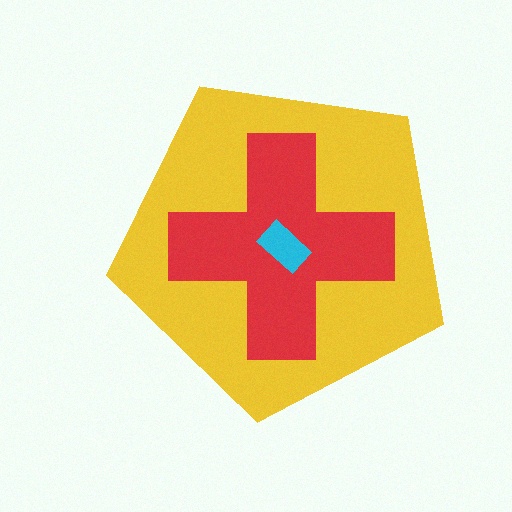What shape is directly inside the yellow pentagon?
The red cross.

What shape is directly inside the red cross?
The cyan rectangle.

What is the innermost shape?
The cyan rectangle.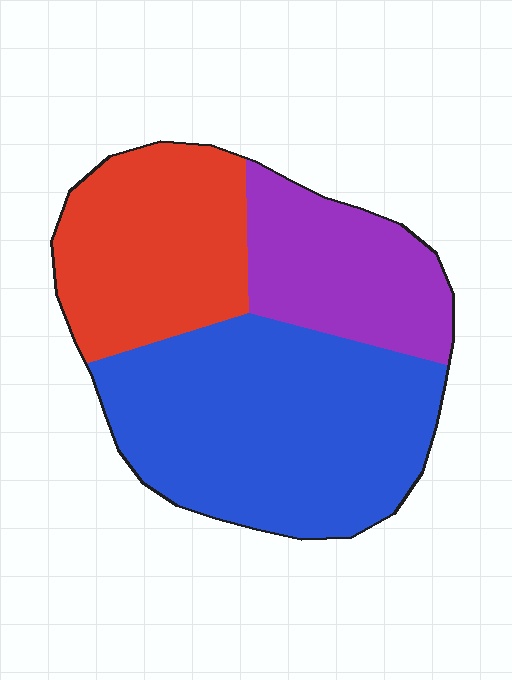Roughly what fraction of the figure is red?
Red covers roughly 30% of the figure.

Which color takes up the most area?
Blue, at roughly 50%.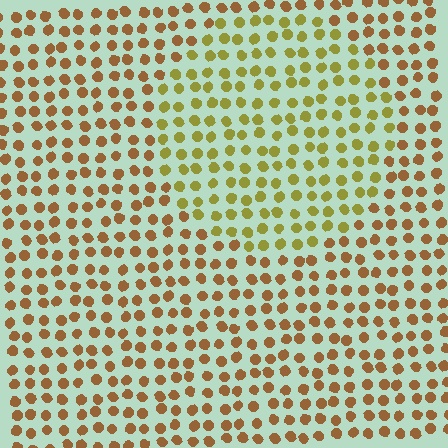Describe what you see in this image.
The image is filled with small brown elements in a uniform arrangement. A circle-shaped region is visible where the elements are tinted to a slightly different hue, forming a subtle color boundary.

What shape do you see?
I see a circle.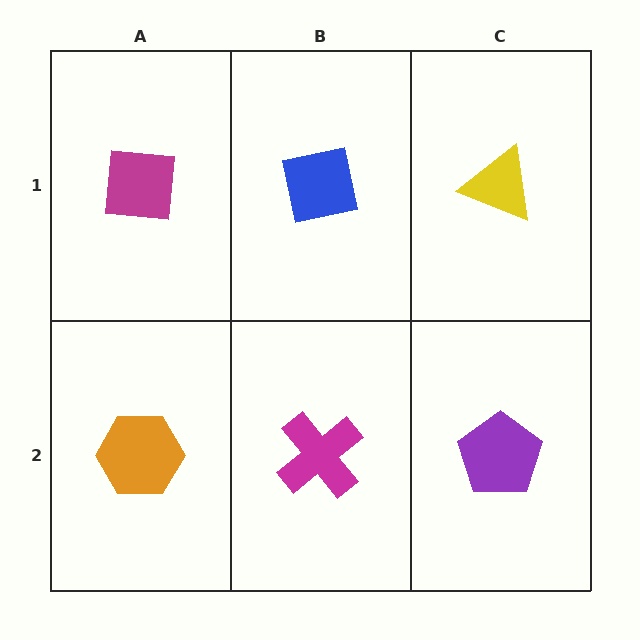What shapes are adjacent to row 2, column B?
A blue square (row 1, column B), an orange hexagon (row 2, column A), a purple pentagon (row 2, column C).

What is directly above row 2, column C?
A yellow triangle.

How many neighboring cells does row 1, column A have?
2.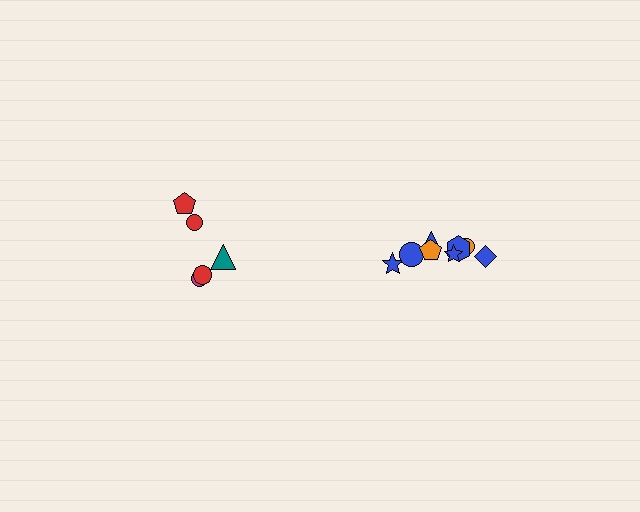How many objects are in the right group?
There are 8 objects.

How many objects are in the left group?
There are 5 objects.